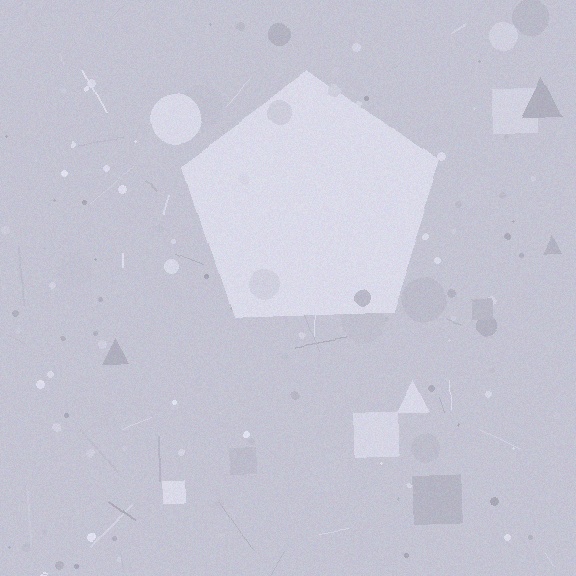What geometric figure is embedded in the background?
A pentagon is embedded in the background.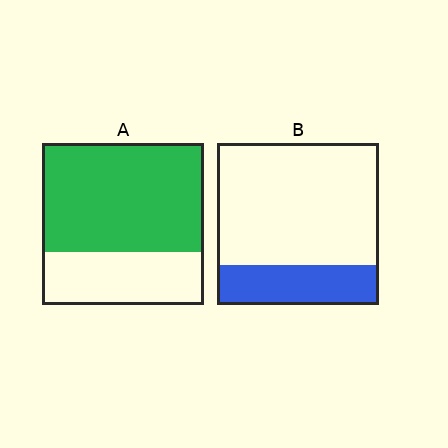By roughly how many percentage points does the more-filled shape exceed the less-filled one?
By roughly 45 percentage points (A over B).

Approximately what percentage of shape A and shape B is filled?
A is approximately 65% and B is approximately 25%.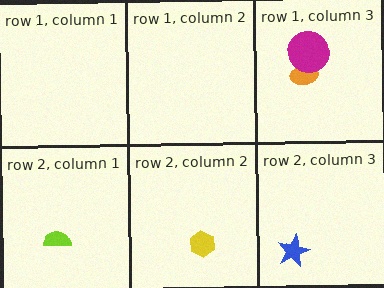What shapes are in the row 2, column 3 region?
The blue star.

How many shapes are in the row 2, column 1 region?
1.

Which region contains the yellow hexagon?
The row 2, column 2 region.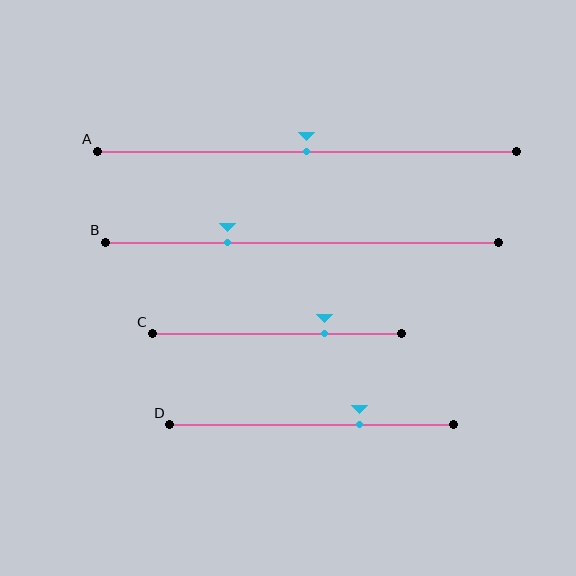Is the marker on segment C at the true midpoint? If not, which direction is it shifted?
No, the marker on segment C is shifted to the right by about 19% of the segment length.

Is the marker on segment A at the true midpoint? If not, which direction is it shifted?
Yes, the marker on segment A is at the true midpoint.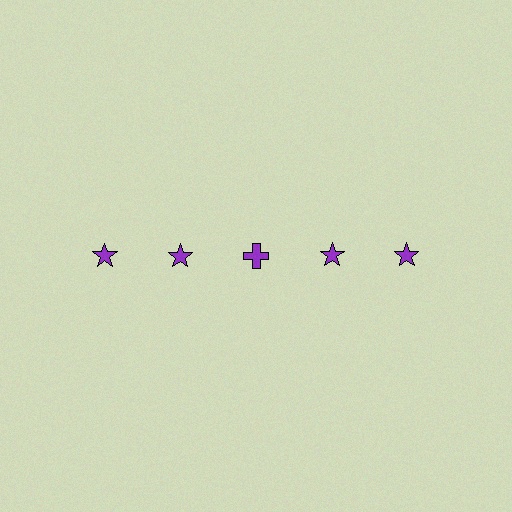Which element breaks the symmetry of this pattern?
The purple cross in the top row, center column breaks the symmetry. All other shapes are purple stars.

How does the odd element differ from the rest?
It has a different shape: cross instead of star.